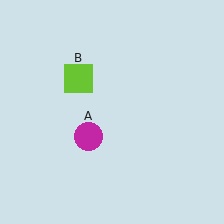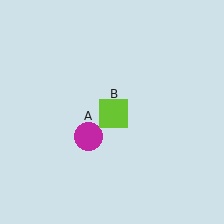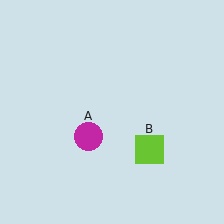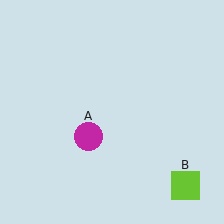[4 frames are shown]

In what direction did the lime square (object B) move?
The lime square (object B) moved down and to the right.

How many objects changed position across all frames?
1 object changed position: lime square (object B).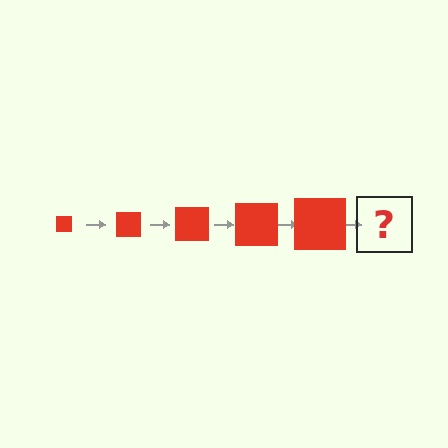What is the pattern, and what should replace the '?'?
The pattern is that the square gets progressively larger each step. The '?' should be a red square, larger than the previous one.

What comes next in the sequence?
The next element should be a red square, larger than the previous one.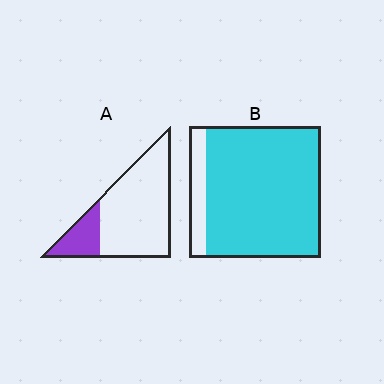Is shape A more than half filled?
No.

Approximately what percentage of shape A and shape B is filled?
A is approximately 20% and B is approximately 85%.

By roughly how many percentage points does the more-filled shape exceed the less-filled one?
By roughly 65 percentage points (B over A).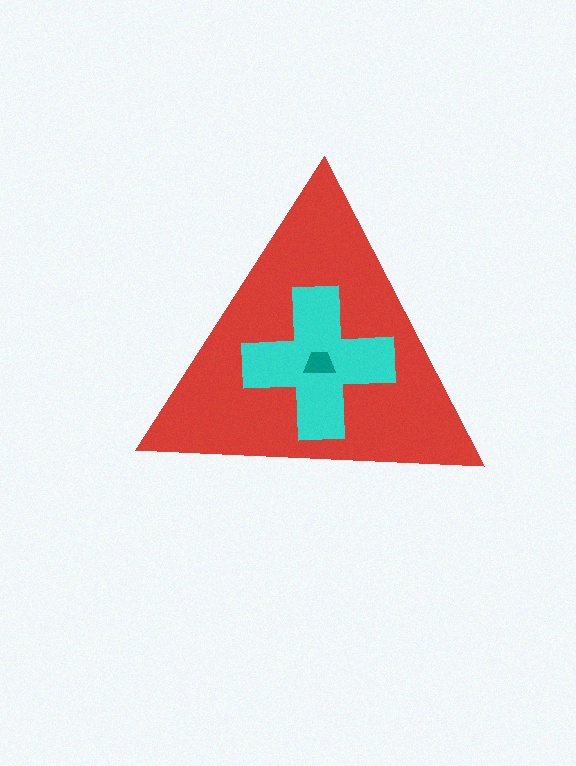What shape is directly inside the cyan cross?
The teal trapezoid.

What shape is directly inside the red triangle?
The cyan cross.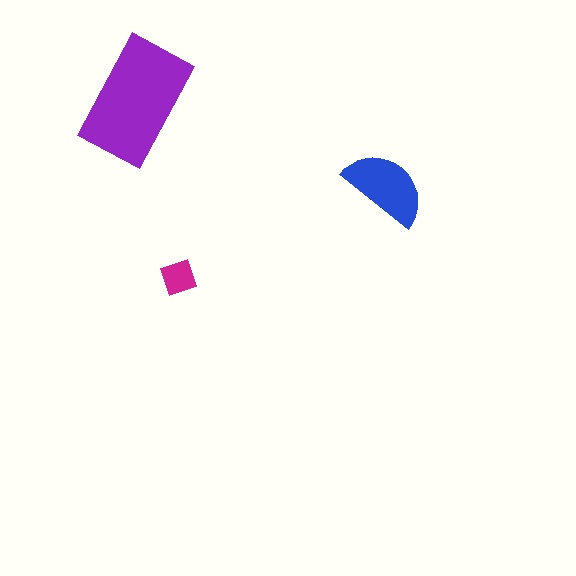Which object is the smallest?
The magenta diamond.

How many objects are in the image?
There are 3 objects in the image.